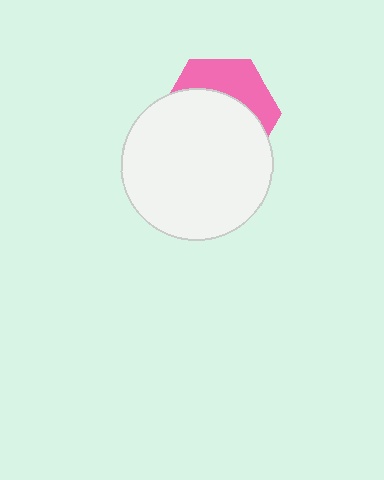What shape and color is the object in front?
The object in front is a white circle.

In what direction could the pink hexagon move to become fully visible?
The pink hexagon could move up. That would shift it out from behind the white circle entirely.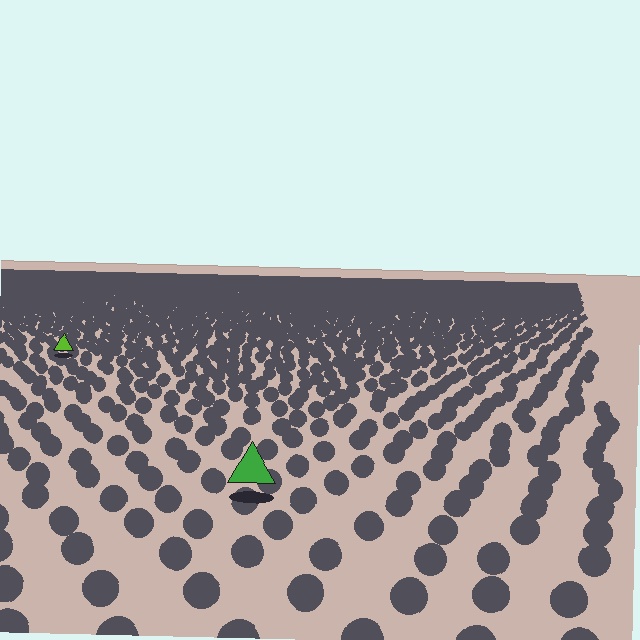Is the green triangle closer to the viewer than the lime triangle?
Yes. The green triangle is closer — you can tell from the texture gradient: the ground texture is coarser near it.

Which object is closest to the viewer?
The green triangle is closest. The texture marks near it are larger and more spread out.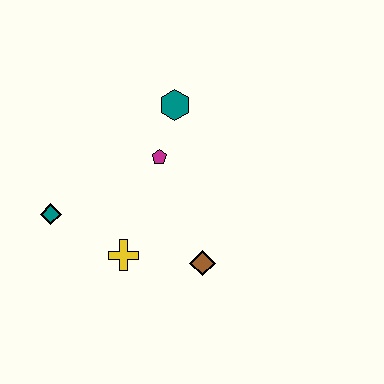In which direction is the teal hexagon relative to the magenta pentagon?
The teal hexagon is above the magenta pentagon.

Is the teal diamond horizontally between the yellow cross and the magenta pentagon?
No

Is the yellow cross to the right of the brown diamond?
No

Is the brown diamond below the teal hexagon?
Yes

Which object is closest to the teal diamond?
The yellow cross is closest to the teal diamond.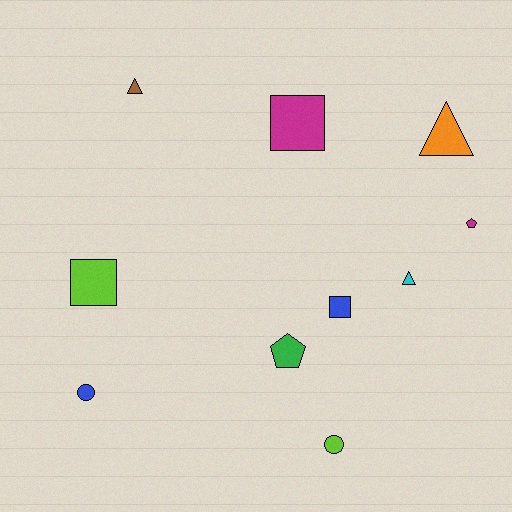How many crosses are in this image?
There are no crosses.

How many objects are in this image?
There are 10 objects.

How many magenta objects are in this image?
There are 2 magenta objects.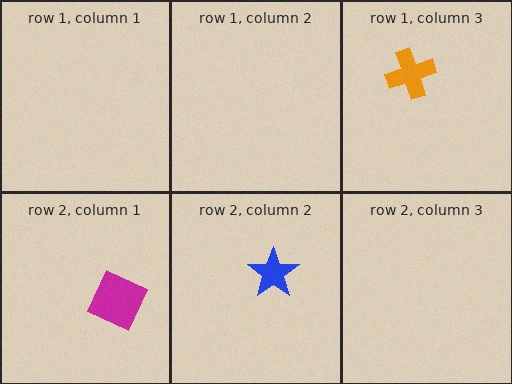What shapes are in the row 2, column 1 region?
The magenta square.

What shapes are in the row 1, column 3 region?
The orange cross.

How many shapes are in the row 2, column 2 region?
1.